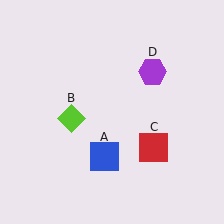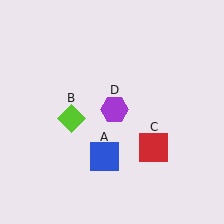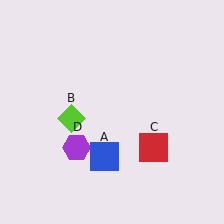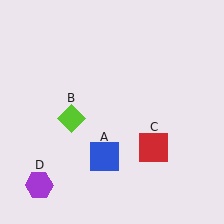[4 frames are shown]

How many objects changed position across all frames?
1 object changed position: purple hexagon (object D).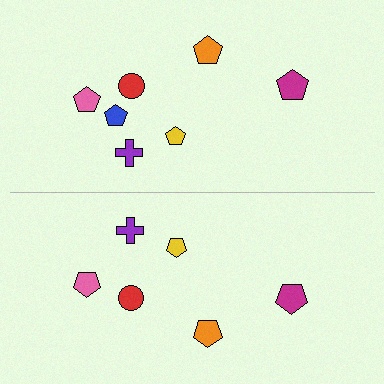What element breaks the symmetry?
A blue pentagon is missing from the bottom side.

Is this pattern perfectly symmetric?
No, the pattern is not perfectly symmetric. A blue pentagon is missing from the bottom side.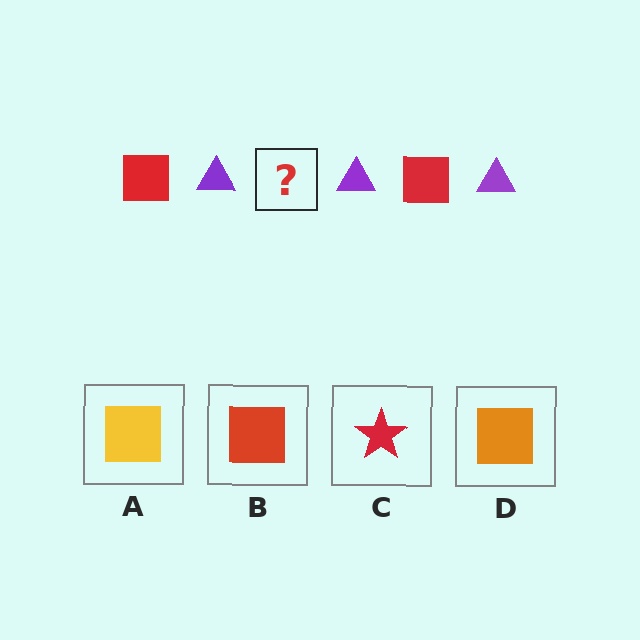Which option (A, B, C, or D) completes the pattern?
B.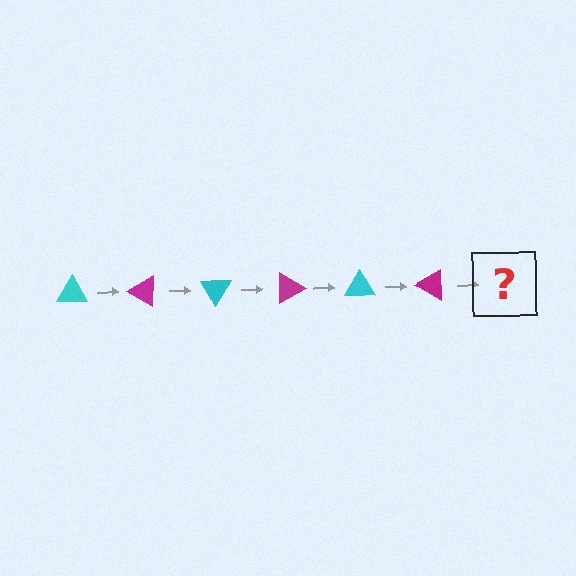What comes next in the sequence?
The next element should be a cyan triangle, rotated 180 degrees from the start.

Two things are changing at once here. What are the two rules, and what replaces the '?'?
The two rules are that it rotates 30 degrees each step and the color cycles through cyan and magenta. The '?' should be a cyan triangle, rotated 180 degrees from the start.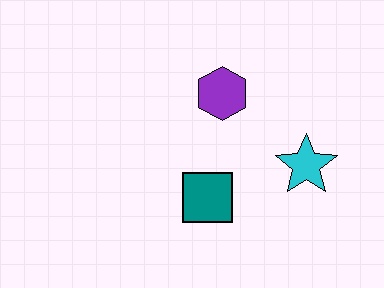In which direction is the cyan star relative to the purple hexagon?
The cyan star is to the right of the purple hexagon.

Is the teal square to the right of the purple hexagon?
No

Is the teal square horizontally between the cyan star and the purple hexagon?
No